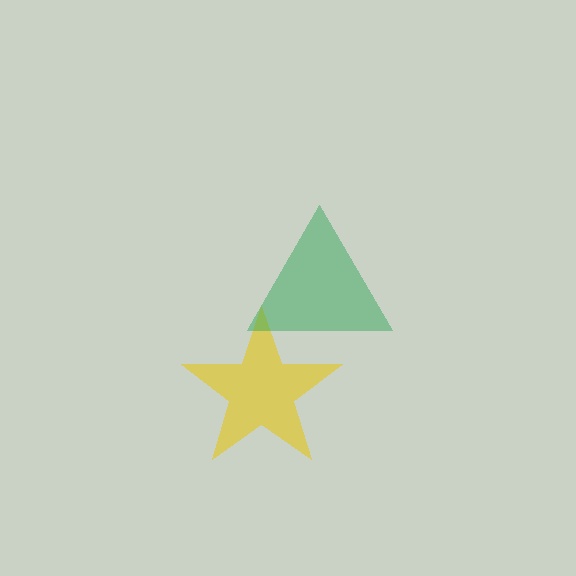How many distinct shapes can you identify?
There are 2 distinct shapes: a yellow star, a green triangle.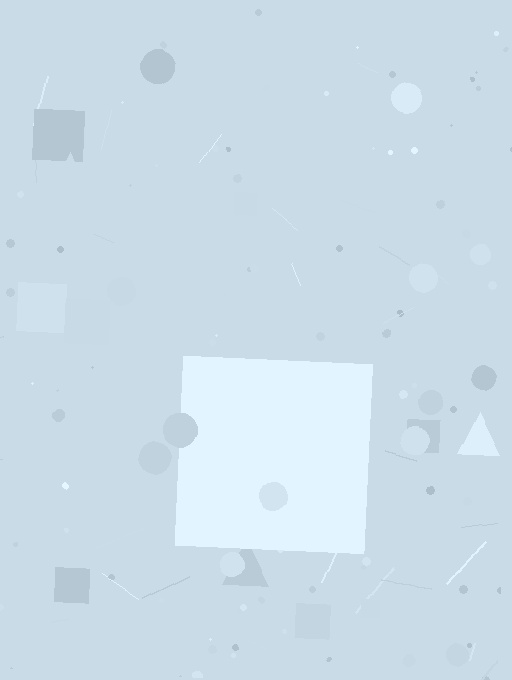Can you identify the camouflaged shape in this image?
The camouflaged shape is a square.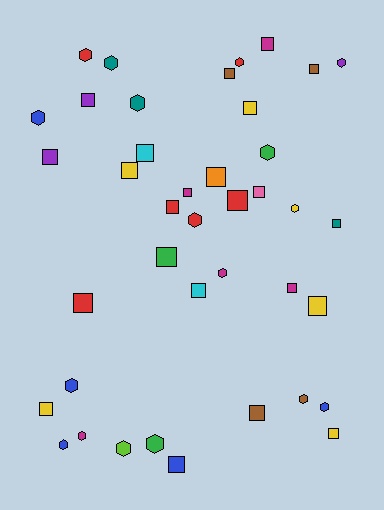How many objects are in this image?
There are 40 objects.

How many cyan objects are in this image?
There are 2 cyan objects.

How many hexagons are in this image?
There are 17 hexagons.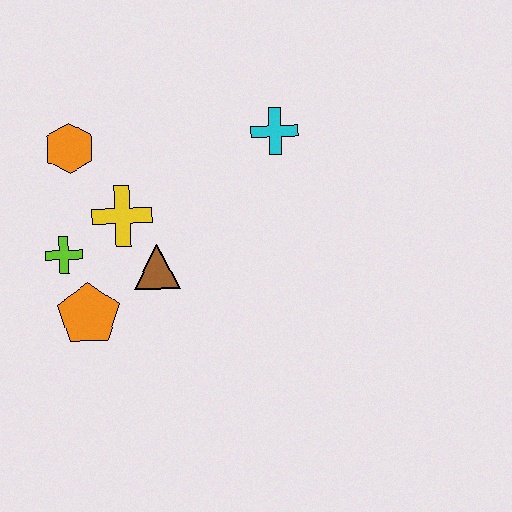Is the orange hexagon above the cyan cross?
No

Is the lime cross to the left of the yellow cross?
Yes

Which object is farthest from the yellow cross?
The cyan cross is farthest from the yellow cross.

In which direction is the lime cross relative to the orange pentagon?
The lime cross is above the orange pentagon.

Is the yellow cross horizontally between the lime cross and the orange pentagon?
No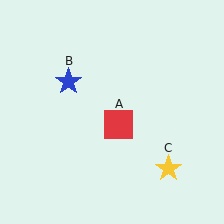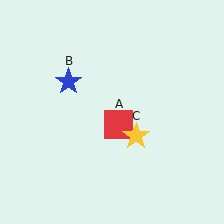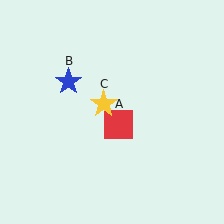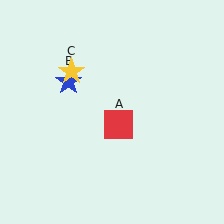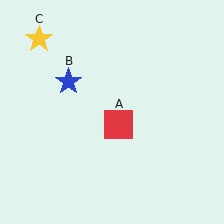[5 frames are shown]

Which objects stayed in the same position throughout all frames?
Red square (object A) and blue star (object B) remained stationary.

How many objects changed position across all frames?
1 object changed position: yellow star (object C).